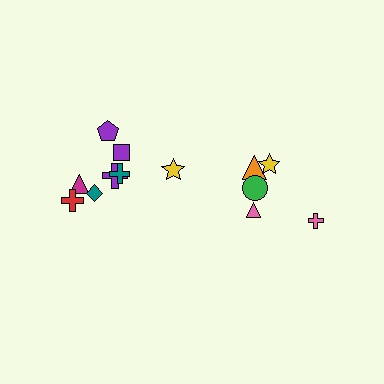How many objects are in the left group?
There are 8 objects.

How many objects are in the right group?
There are 5 objects.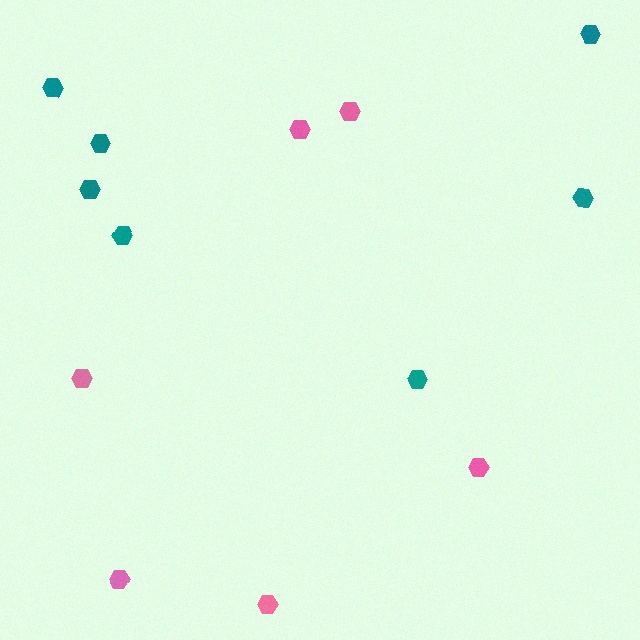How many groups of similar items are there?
There are 2 groups: one group of teal hexagons (7) and one group of pink hexagons (6).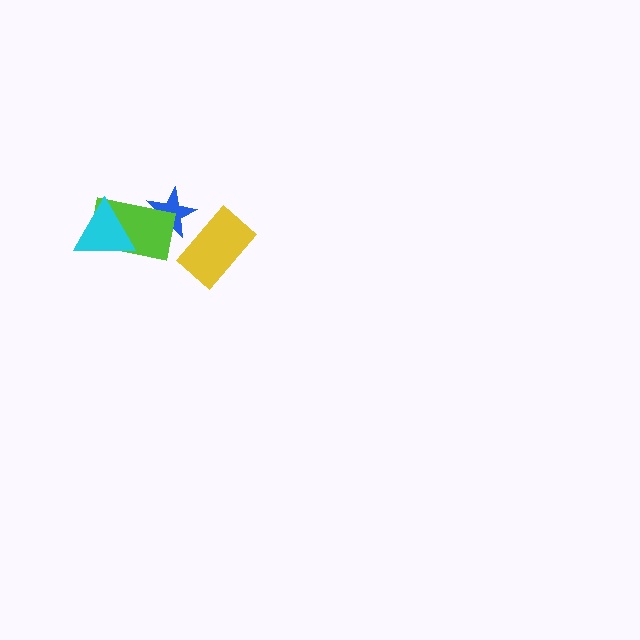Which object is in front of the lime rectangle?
The cyan triangle is in front of the lime rectangle.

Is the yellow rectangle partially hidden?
No, no other shape covers it.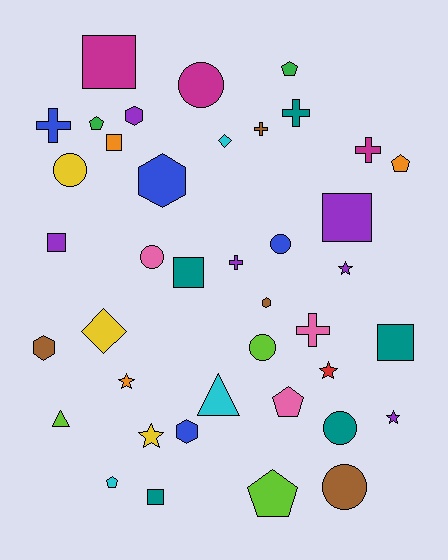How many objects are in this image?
There are 40 objects.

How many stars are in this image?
There are 5 stars.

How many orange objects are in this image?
There are 3 orange objects.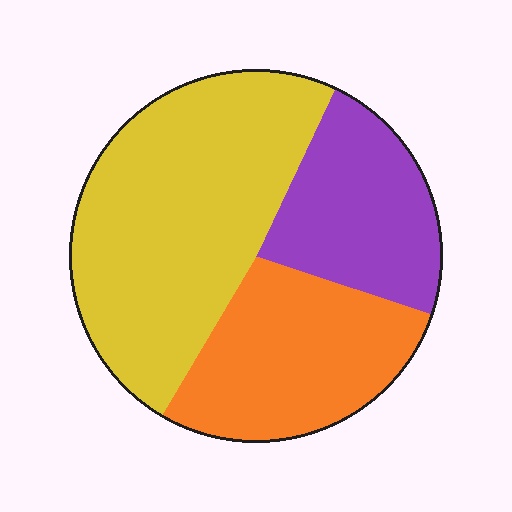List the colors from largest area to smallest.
From largest to smallest: yellow, orange, purple.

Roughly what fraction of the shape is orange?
Orange covers 28% of the shape.